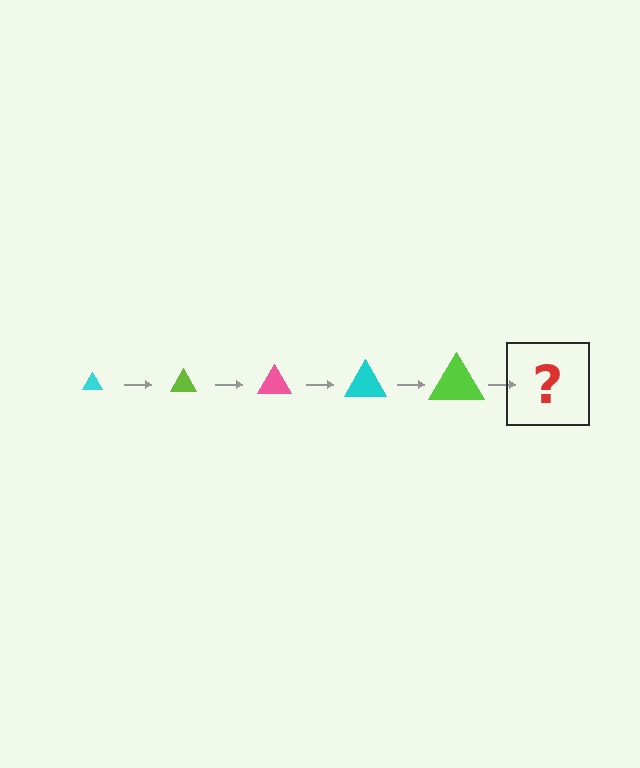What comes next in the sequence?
The next element should be a pink triangle, larger than the previous one.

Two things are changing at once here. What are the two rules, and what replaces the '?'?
The two rules are that the triangle grows larger each step and the color cycles through cyan, lime, and pink. The '?' should be a pink triangle, larger than the previous one.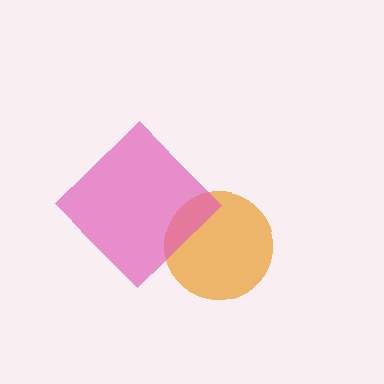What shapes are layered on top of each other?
The layered shapes are: an orange circle, a pink diamond.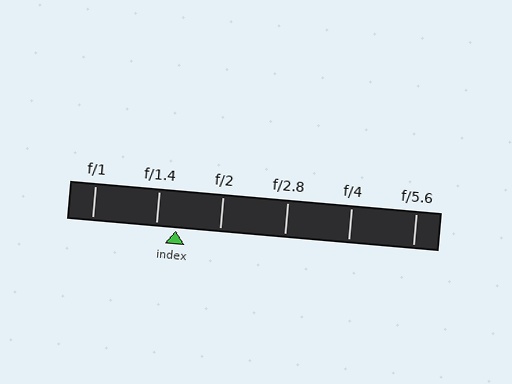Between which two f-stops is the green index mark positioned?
The index mark is between f/1.4 and f/2.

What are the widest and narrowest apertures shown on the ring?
The widest aperture shown is f/1 and the narrowest is f/5.6.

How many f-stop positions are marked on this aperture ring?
There are 6 f-stop positions marked.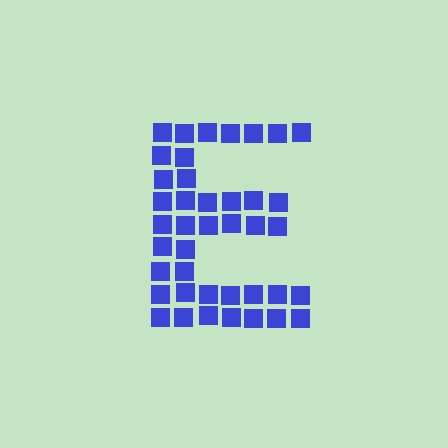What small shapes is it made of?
It is made of small squares.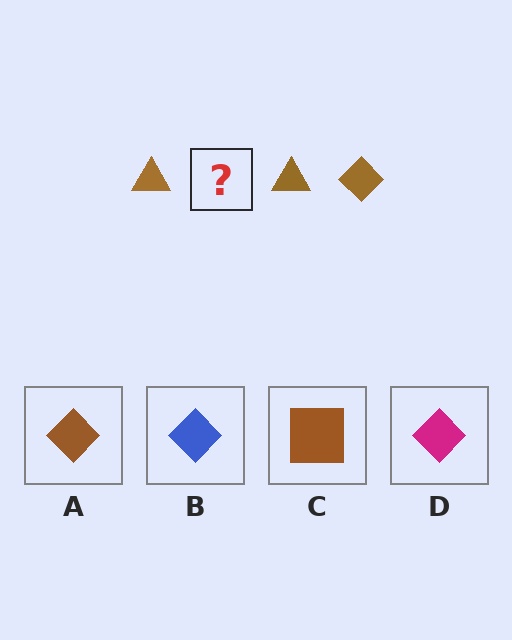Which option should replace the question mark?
Option A.